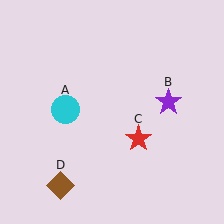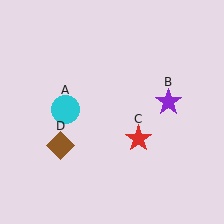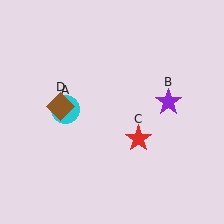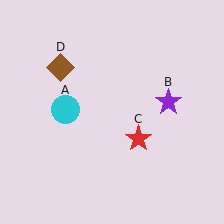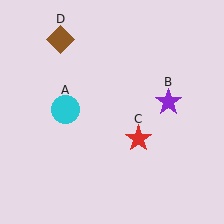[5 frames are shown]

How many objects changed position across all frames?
1 object changed position: brown diamond (object D).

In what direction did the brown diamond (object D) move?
The brown diamond (object D) moved up.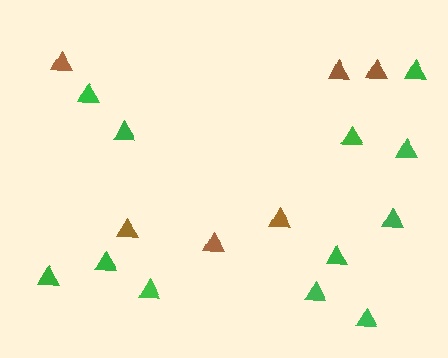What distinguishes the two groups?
There are 2 groups: one group of green triangles (12) and one group of brown triangles (6).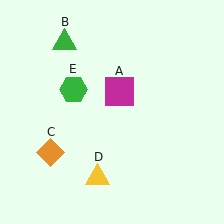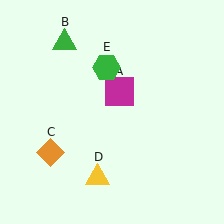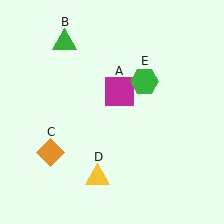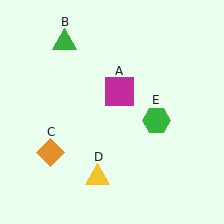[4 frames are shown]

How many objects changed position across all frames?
1 object changed position: green hexagon (object E).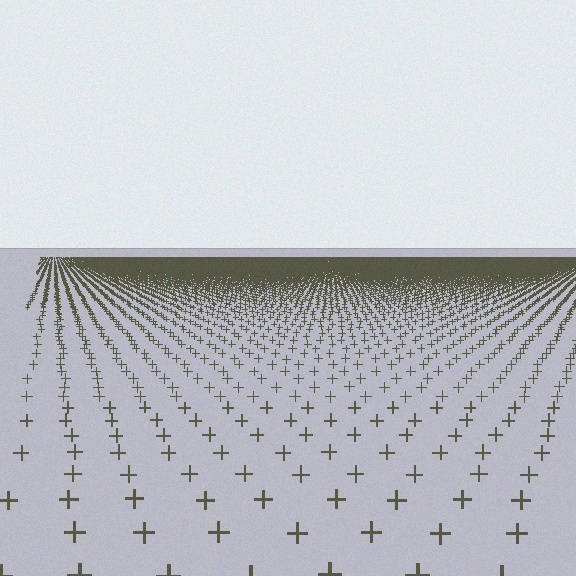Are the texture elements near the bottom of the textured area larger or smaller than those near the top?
Larger. Near the bottom, elements are closer to the viewer and appear at a bigger on-screen size.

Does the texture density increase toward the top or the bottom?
Density increases toward the top.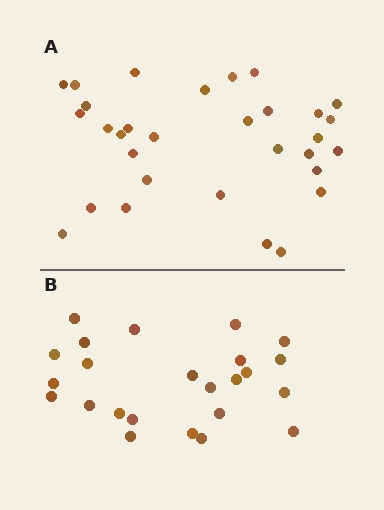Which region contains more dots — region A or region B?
Region A (the top region) has more dots.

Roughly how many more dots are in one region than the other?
Region A has roughly 8 or so more dots than region B.